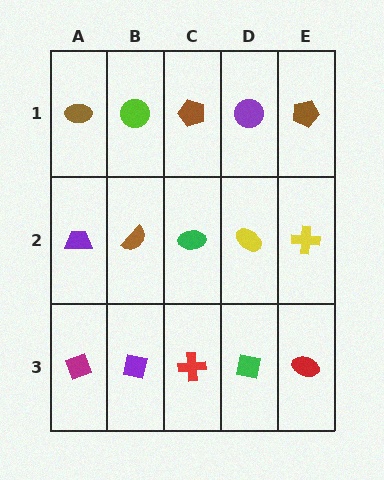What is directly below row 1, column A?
A purple trapezoid.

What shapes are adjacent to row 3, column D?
A yellow ellipse (row 2, column D), a red cross (row 3, column C), a red ellipse (row 3, column E).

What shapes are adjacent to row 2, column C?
A brown pentagon (row 1, column C), a red cross (row 3, column C), a brown semicircle (row 2, column B), a yellow ellipse (row 2, column D).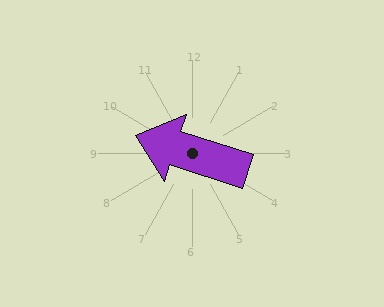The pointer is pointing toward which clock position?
Roughly 10 o'clock.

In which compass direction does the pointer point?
West.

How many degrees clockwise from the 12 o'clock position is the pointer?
Approximately 288 degrees.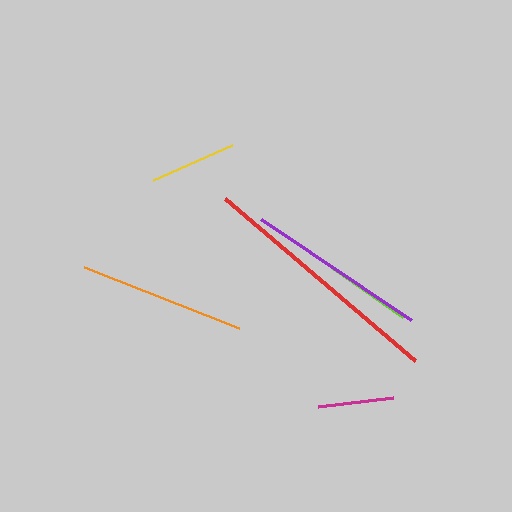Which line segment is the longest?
The red line is the longest at approximately 250 pixels.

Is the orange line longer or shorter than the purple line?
The purple line is longer than the orange line.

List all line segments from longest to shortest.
From longest to shortest: red, purple, orange, yellow, lime, magenta.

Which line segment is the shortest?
The magenta line is the shortest at approximately 75 pixels.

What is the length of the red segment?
The red segment is approximately 250 pixels long.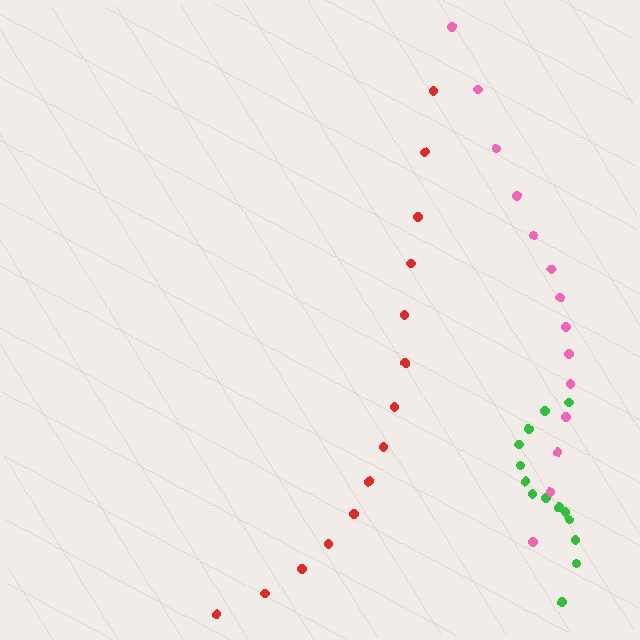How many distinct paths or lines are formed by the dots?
There are 3 distinct paths.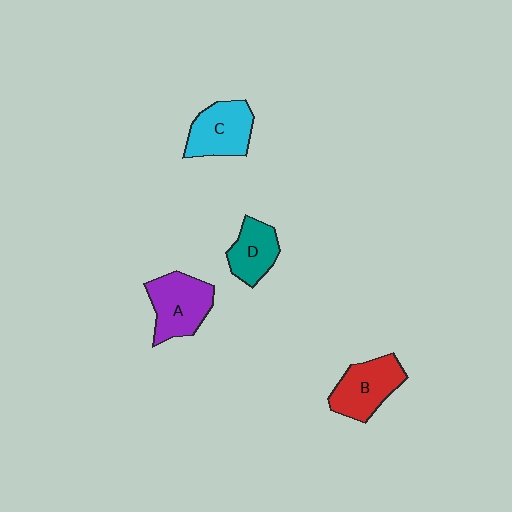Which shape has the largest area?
Shape A (purple).